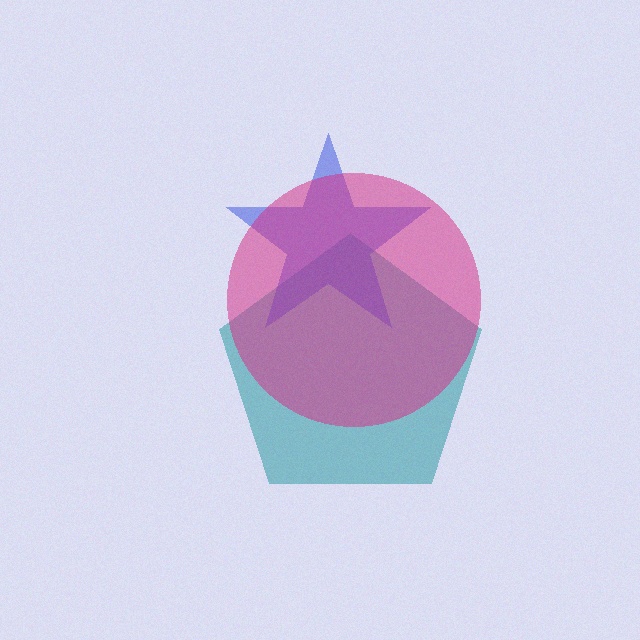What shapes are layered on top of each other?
The layered shapes are: a teal pentagon, a blue star, a magenta circle.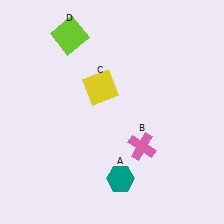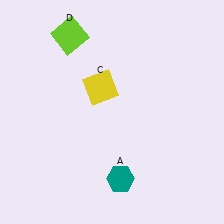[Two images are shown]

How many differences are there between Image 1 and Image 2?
There is 1 difference between the two images.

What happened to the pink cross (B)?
The pink cross (B) was removed in Image 2. It was in the bottom-right area of Image 1.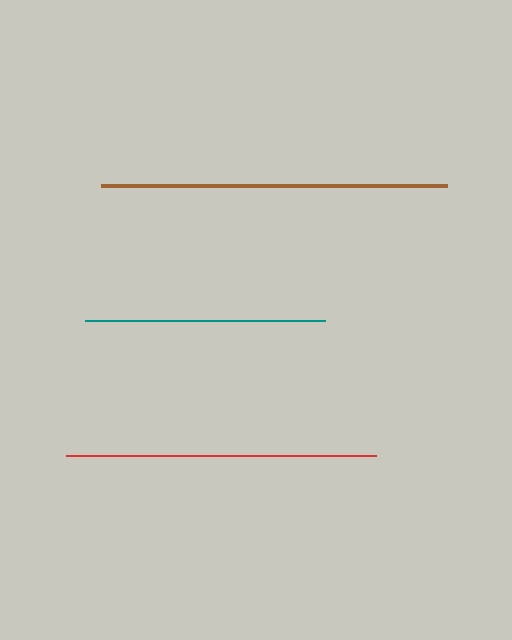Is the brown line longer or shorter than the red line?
The brown line is longer than the red line.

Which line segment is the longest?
The brown line is the longest at approximately 346 pixels.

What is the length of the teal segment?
The teal segment is approximately 239 pixels long.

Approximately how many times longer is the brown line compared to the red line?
The brown line is approximately 1.1 times the length of the red line.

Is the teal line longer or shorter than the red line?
The red line is longer than the teal line.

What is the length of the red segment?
The red segment is approximately 310 pixels long.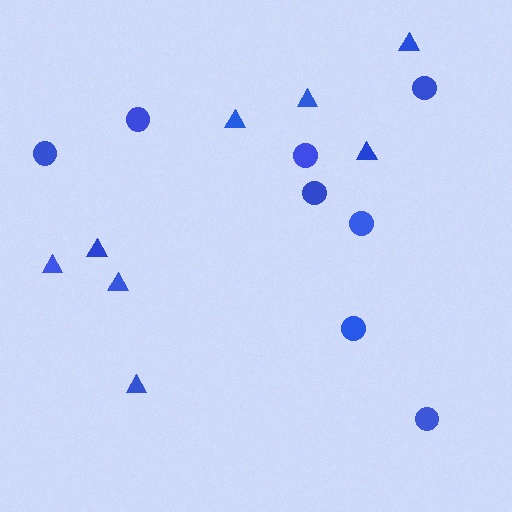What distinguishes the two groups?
There are 2 groups: one group of triangles (8) and one group of circles (8).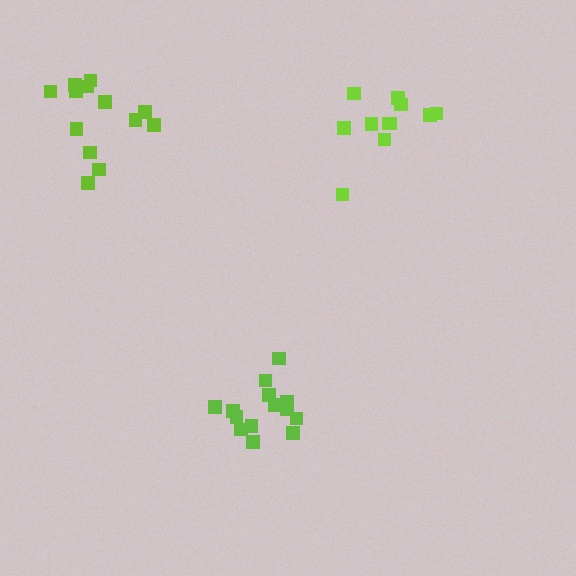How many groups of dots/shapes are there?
There are 3 groups.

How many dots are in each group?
Group 1: 11 dots, Group 2: 14 dots, Group 3: 13 dots (38 total).